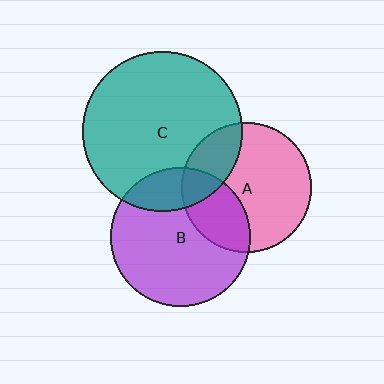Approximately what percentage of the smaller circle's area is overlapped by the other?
Approximately 20%.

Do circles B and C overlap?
Yes.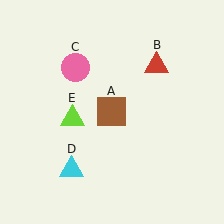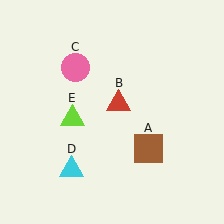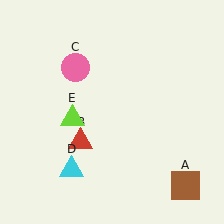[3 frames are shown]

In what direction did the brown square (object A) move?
The brown square (object A) moved down and to the right.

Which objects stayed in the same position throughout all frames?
Pink circle (object C) and cyan triangle (object D) and lime triangle (object E) remained stationary.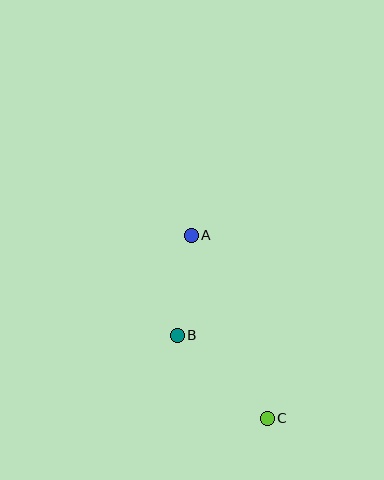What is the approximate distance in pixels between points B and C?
The distance between B and C is approximately 122 pixels.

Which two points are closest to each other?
Points A and B are closest to each other.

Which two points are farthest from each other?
Points A and C are farthest from each other.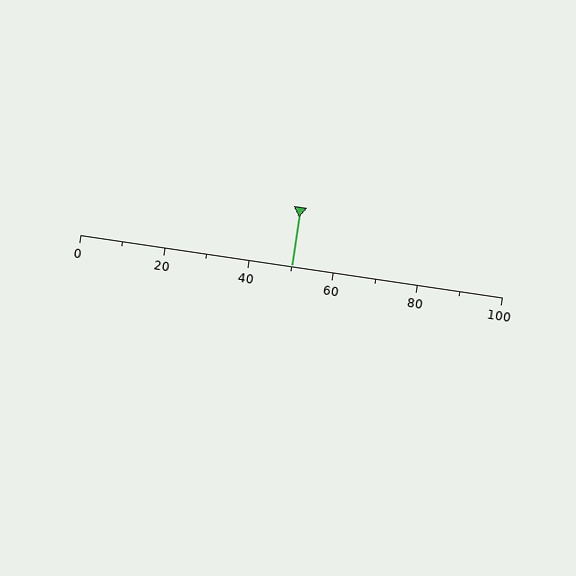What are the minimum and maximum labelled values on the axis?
The axis runs from 0 to 100.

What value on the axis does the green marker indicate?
The marker indicates approximately 50.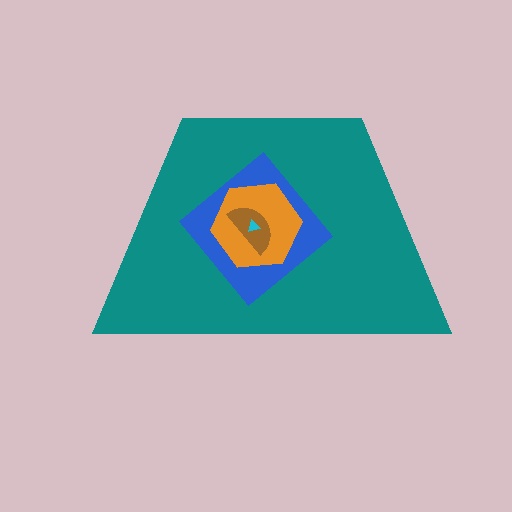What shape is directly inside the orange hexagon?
The brown semicircle.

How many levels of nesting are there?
5.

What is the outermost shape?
The teal trapezoid.